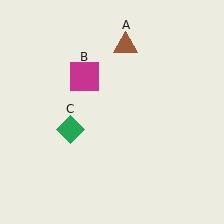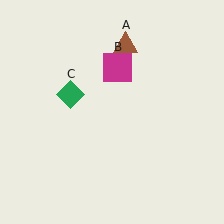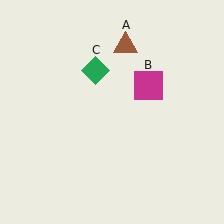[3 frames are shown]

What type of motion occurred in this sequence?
The magenta square (object B), green diamond (object C) rotated clockwise around the center of the scene.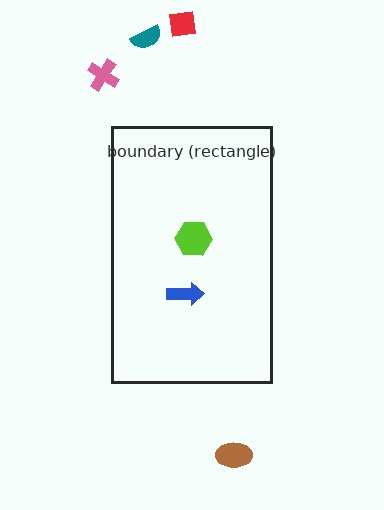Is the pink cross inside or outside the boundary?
Outside.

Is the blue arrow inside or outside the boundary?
Inside.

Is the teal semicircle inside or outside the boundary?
Outside.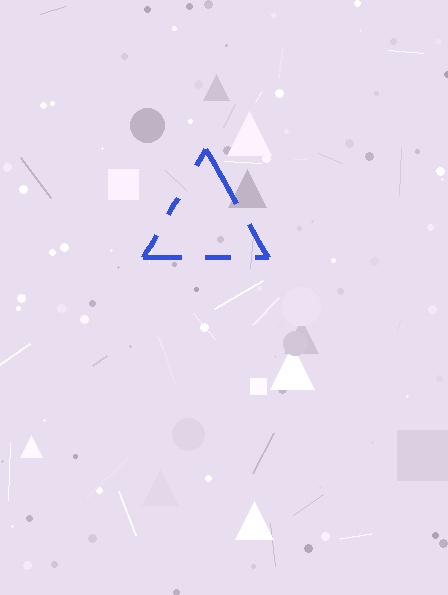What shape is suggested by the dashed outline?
The dashed outline suggests a triangle.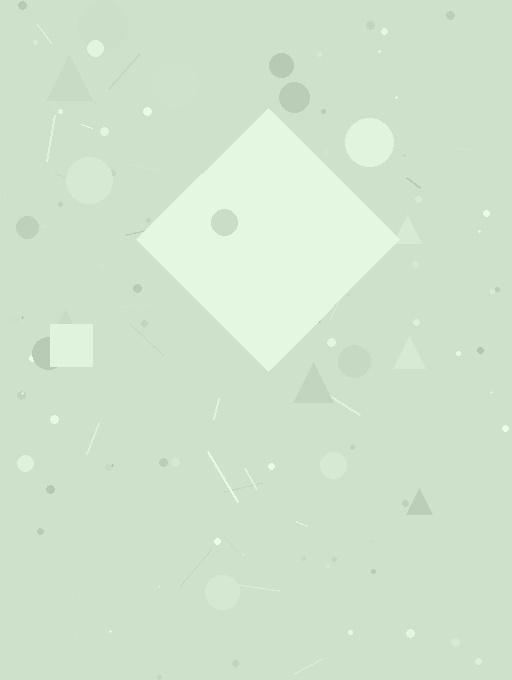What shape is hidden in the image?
A diamond is hidden in the image.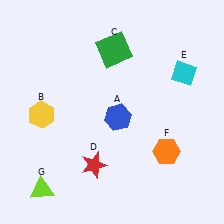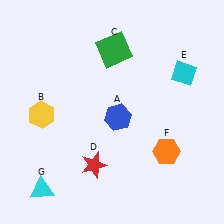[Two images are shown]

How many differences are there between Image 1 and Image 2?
There is 1 difference between the two images.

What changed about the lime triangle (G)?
In Image 1, G is lime. In Image 2, it changed to cyan.